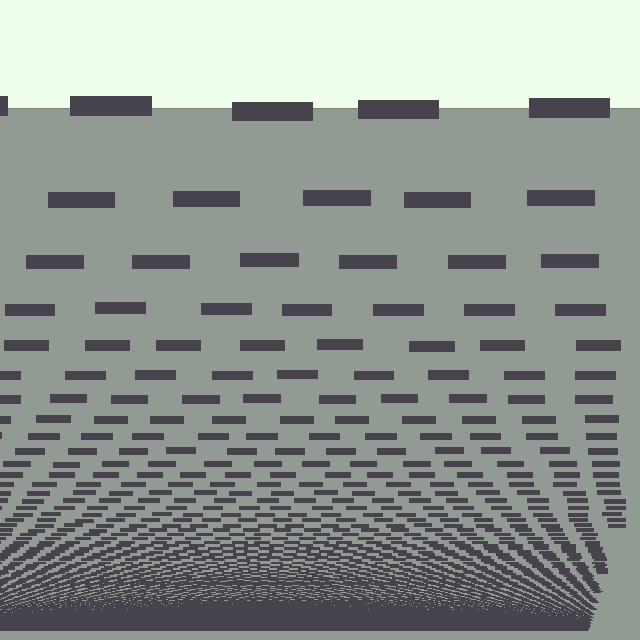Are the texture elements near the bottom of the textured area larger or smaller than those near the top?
Smaller. The gradient is inverted — elements near the bottom are smaller and denser.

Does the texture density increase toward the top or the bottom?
Density increases toward the bottom.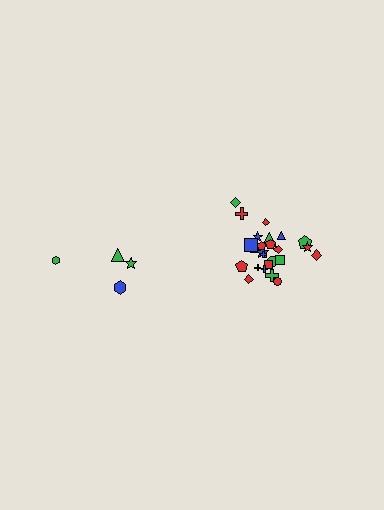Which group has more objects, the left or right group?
The right group.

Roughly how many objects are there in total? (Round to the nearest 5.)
Roughly 30 objects in total.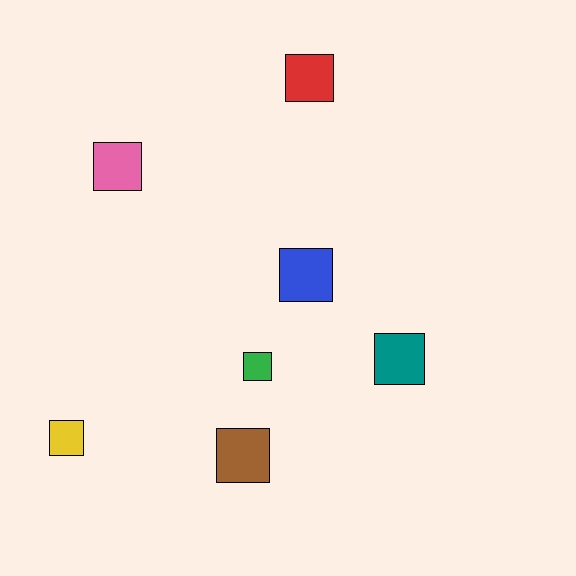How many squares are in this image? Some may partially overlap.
There are 7 squares.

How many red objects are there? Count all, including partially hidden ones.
There is 1 red object.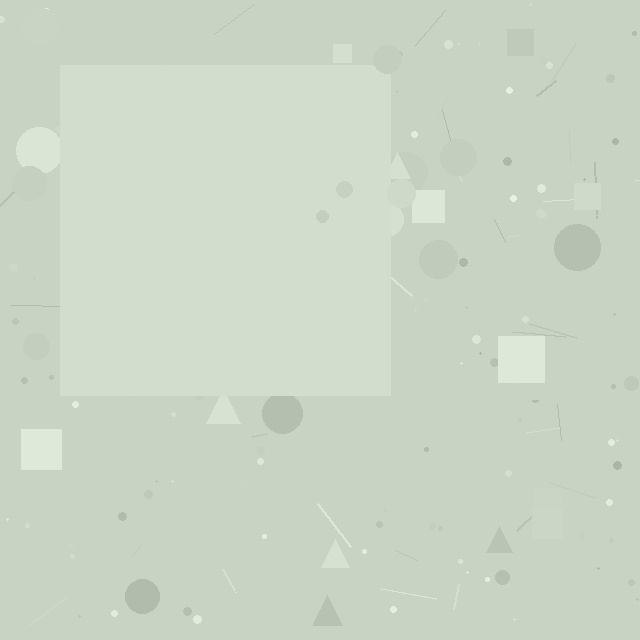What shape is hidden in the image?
A square is hidden in the image.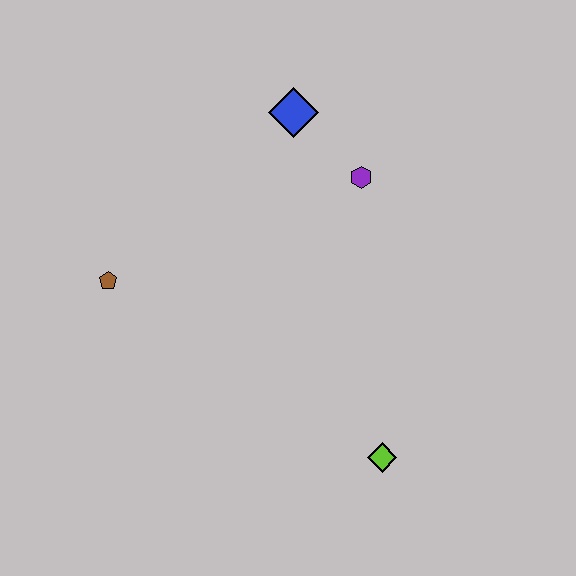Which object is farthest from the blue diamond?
The lime diamond is farthest from the blue diamond.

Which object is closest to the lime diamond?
The purple hexagon is closest to the lime diamond.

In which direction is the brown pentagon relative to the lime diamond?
The brown pentagon is to the left of the lime diamond.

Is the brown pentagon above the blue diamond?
No